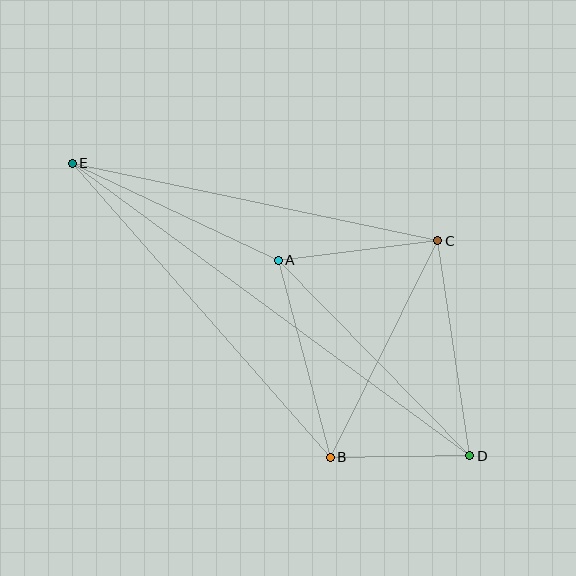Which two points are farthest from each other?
Points D and E are farthest from each other.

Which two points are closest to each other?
Points B and D are closest to each other.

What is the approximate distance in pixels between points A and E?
The distance between A and E is approximately 228 pixels.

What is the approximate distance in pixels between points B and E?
The distance between B and E is approximately 391 pixels.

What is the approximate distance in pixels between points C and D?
The distance between C and D is approximately 217 pixels.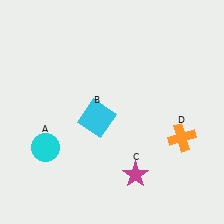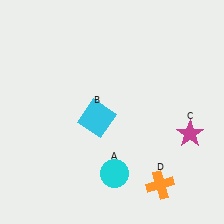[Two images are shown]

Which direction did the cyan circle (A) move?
The cyan circle (A) moved right.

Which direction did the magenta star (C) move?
The magenta star (C) moved right.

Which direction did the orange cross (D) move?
The orange cross (D) moved down.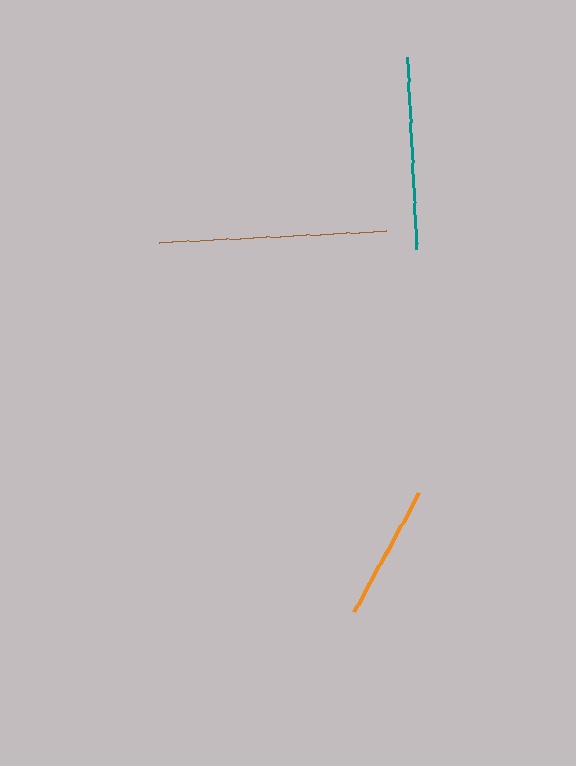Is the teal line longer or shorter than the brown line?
The brown line is longer than the teal line.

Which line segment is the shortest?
The orange line is the shortest at approximately 136 pixels.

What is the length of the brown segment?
The brown segment is approximately 227 pixels long.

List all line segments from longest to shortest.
From longest to shortest: brown, teal, orange.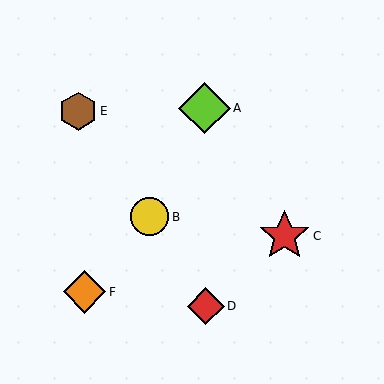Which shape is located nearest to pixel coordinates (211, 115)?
The lime diamond (labeled A) at (204, 108) is nearest to that location.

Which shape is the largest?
The lime diamond (labeled A) is the largest.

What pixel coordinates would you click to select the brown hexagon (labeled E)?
Click at (78, 111) to select the brown hexagon E.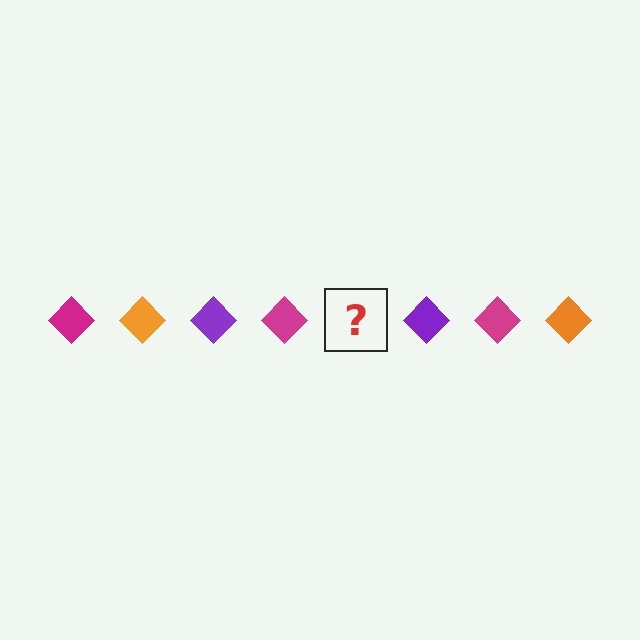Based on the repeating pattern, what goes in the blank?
The blank should be an orange diamond.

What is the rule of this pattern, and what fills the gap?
The rule is that the pattern cycles through magenta, orange, purple diamonds. The gap should be filled with an orange diamond.